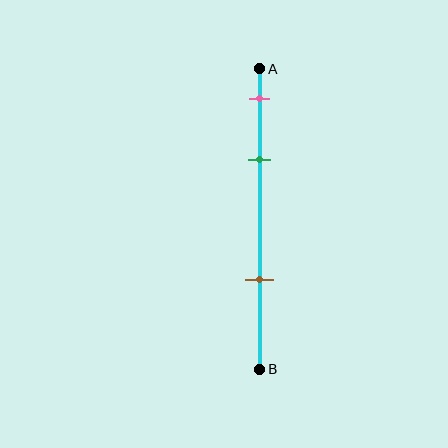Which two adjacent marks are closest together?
The pink and green marks are the closest adjacent pair.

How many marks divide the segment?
There are 3 marks dividing the segment.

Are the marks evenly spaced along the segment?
No, the marks are not evenly spaced.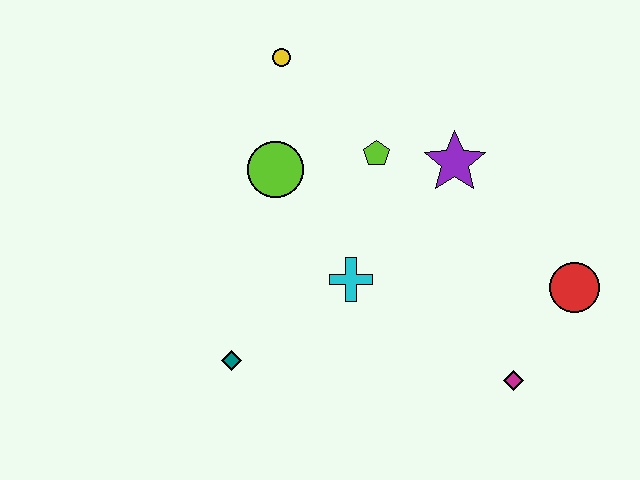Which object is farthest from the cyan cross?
The yellow circle is farthest from the cyan cross.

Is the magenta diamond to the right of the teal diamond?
Yes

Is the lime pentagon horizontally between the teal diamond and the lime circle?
No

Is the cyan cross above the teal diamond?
Yes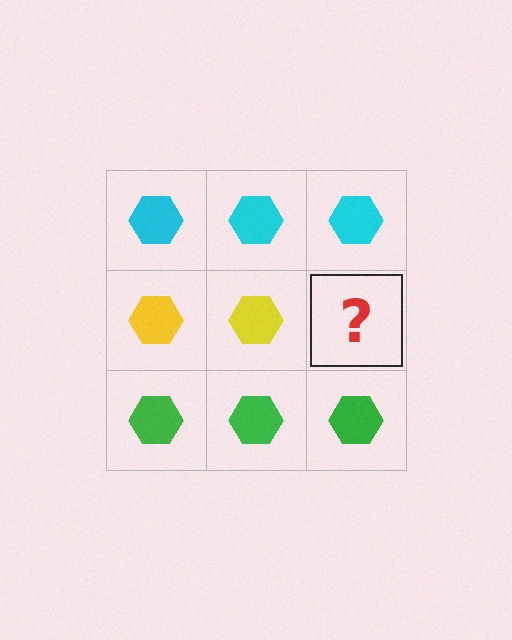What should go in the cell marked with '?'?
The missing cell should contain a yellow hexagon.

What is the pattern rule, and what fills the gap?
The rule is that each row has a consistent color. The gap should be filled with a yellow hexagon.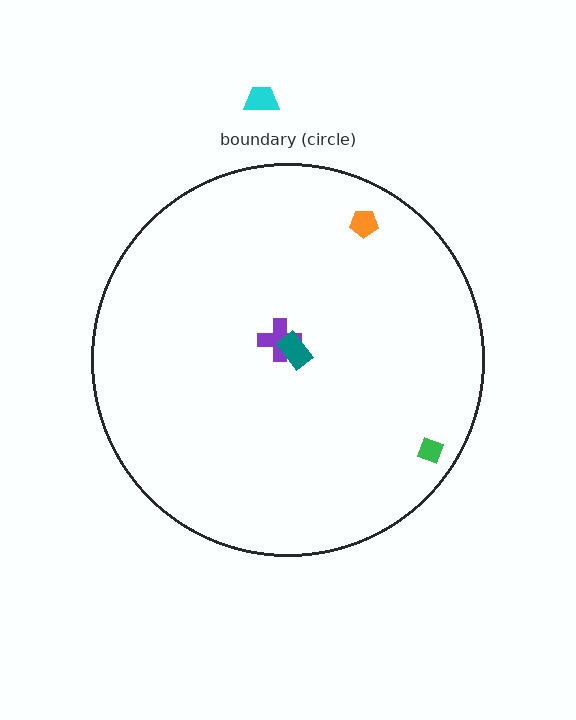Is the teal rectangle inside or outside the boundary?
Inside.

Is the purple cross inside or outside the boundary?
Inside.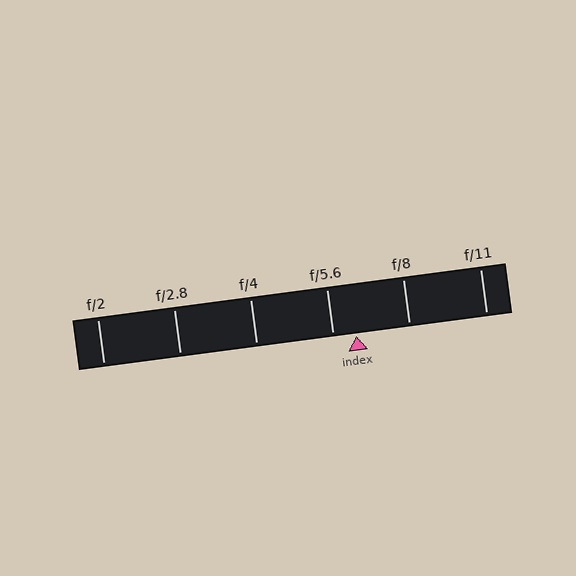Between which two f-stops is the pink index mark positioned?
The index mark is between f/5.6 and f/8.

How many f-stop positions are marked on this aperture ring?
There are 6 f-stop positions marked.